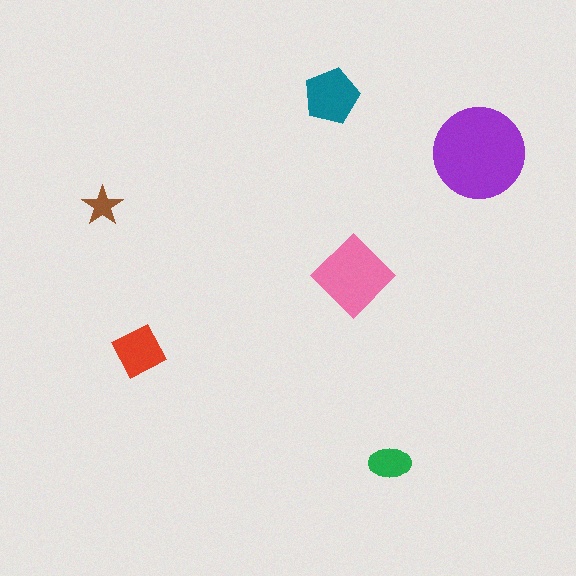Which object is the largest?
The purple circle.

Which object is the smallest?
The brown star.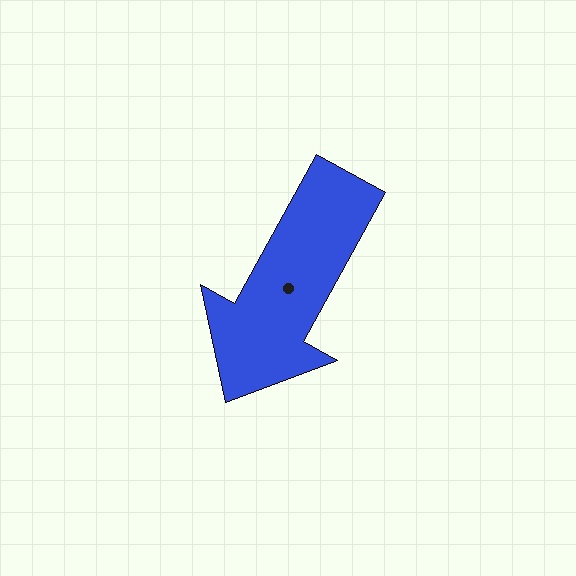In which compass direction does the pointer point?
Southwest.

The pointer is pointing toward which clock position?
Roughly 7 o'clock.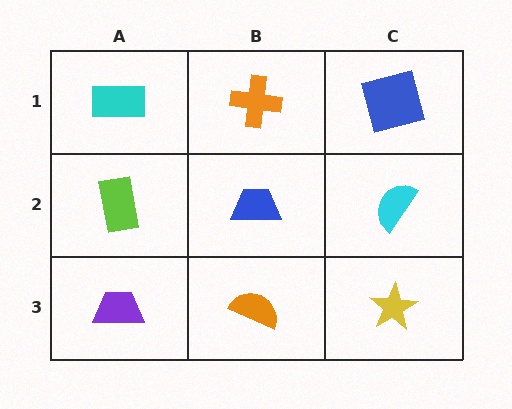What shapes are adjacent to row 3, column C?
A cyan semicircle (row 2, column C), an orange semicircle (row 3, column B).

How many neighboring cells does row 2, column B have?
4.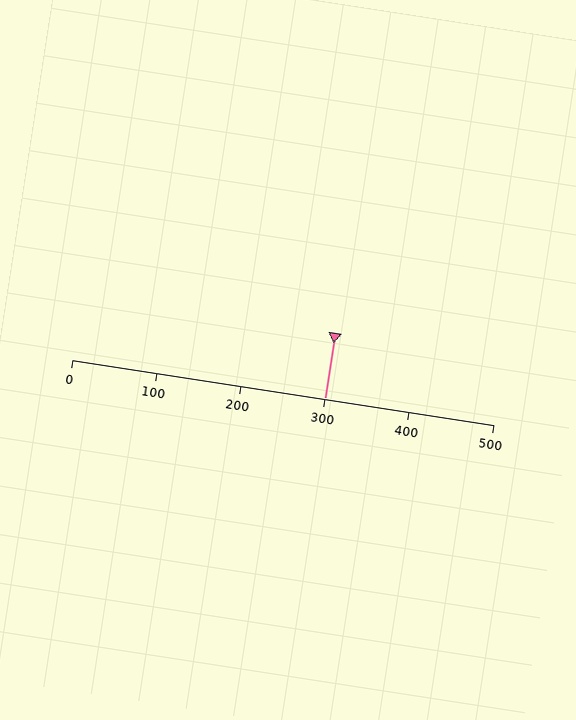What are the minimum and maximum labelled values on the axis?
The axis runs from 0 to 500.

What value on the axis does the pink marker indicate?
The marker indicates approximately 300.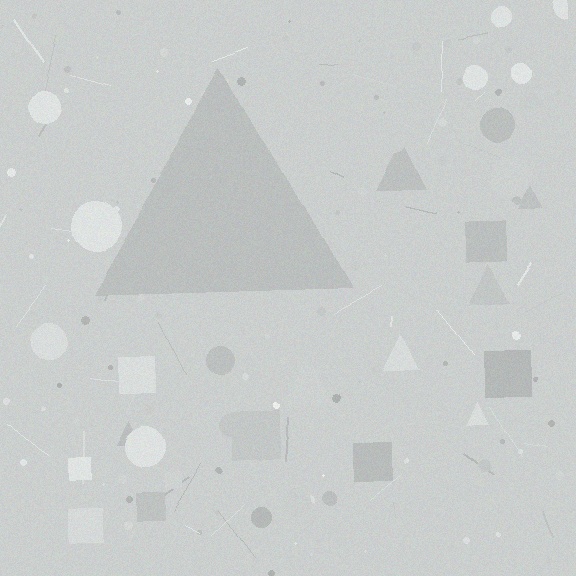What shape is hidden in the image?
A triangle is hidden in the image.